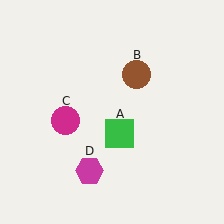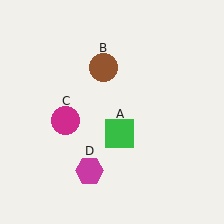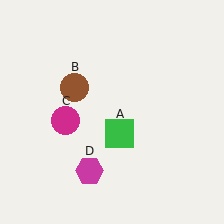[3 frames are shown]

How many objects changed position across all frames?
1 object changed position: brown circle (object B).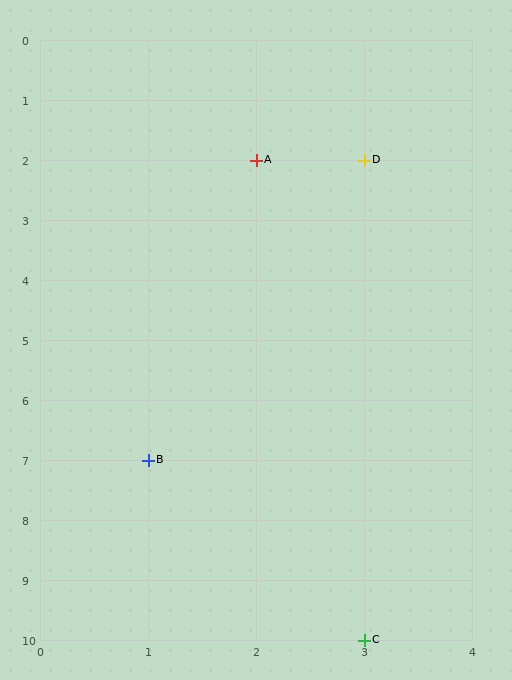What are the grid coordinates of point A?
Point A is at grid coordinates (2, 2).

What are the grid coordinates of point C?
Point C is at grid coordinates (3, 10).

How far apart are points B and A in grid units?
Points B and A are 1 column and 5 rows apart (about 5.1 grid units diagonally).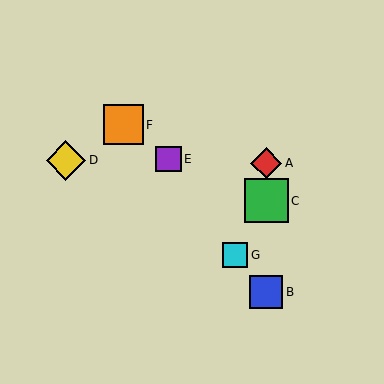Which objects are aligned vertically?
Objects A, B, C are aligned vertically.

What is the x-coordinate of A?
Object A is at x≈266.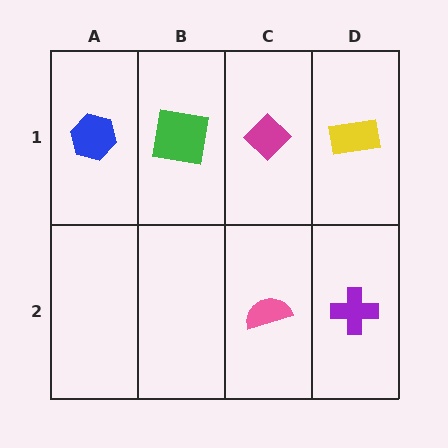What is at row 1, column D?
A yellow rectangle.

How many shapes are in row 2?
2 shapes.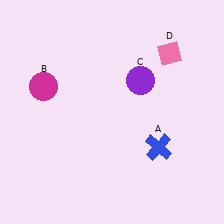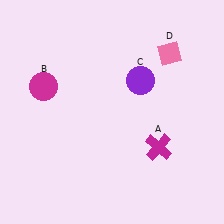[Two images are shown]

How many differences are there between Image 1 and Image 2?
There is 1 difference between the two images.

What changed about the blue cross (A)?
In Image 1, A is blue. In Image 2, it changed to magenta.